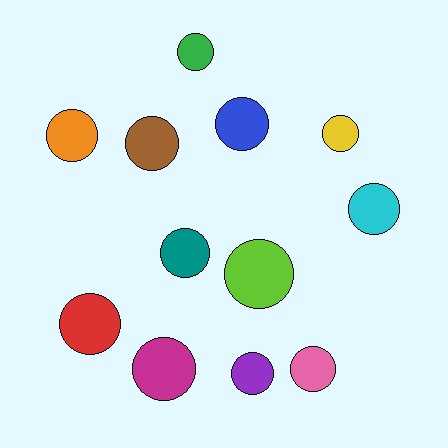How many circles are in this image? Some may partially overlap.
There are 12 circles.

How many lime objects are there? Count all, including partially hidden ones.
There is 1 lime object.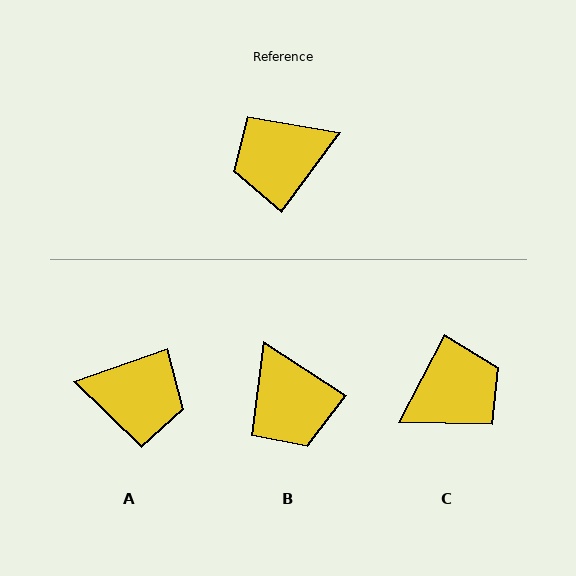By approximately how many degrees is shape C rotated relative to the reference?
Approximately 171 degrees clockwise.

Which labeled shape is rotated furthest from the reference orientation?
C, about 171 degrees away.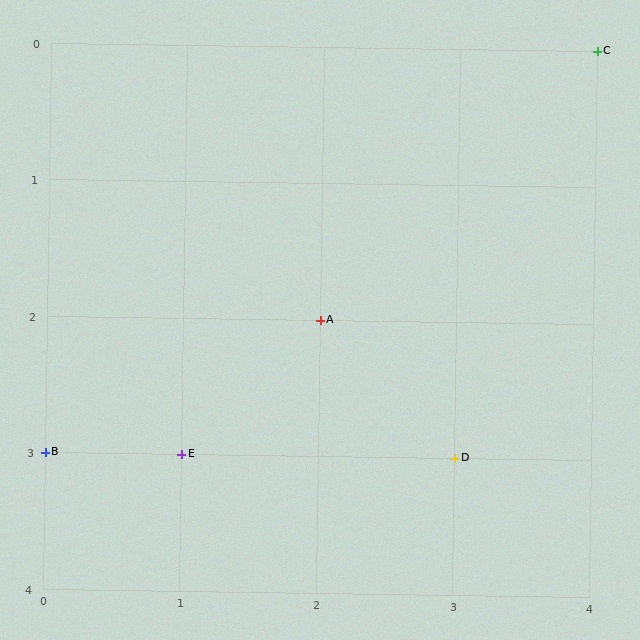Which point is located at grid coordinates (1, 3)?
Point E is at (1, 3).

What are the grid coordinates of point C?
Point C is at grid coordinates (4, 0).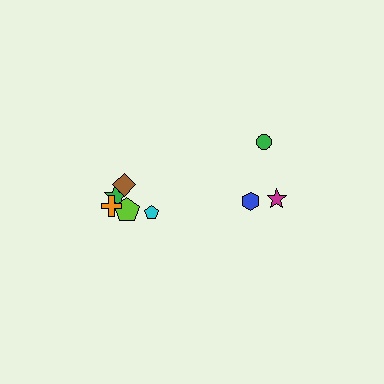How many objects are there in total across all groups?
There are 8 objects.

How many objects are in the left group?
There are 5 objects.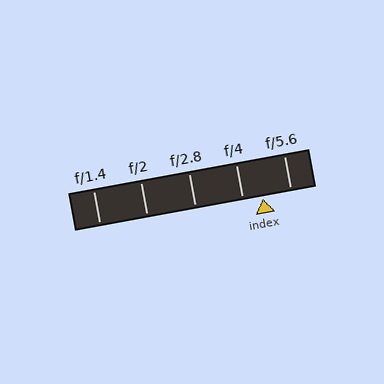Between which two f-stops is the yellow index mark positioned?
The index mark is between f/4 and f/5.6.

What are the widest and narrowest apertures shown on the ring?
The widest aperture shown is f/1.4 and the narrowest is f/5.6.